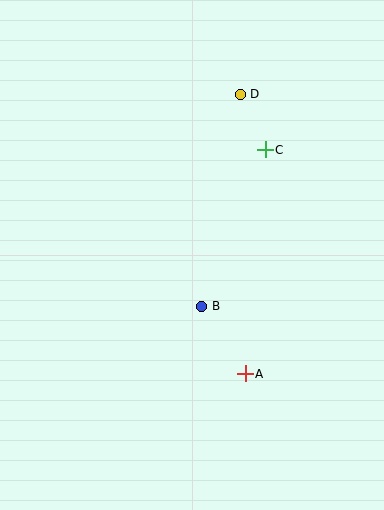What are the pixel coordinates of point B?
Point B is at (202, 306).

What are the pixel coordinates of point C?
Point C is at (265, 150).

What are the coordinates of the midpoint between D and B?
The midpoint between D and B is at (221, 200).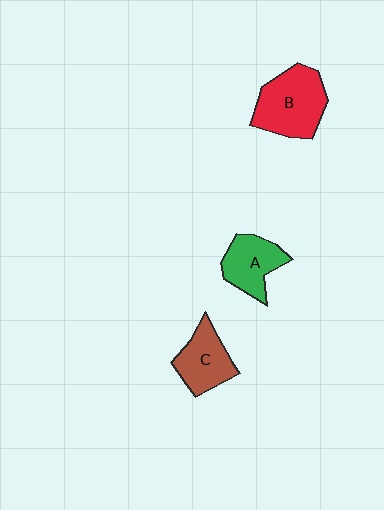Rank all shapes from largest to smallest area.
From largest to smallest: B (red), C (brown), A (green).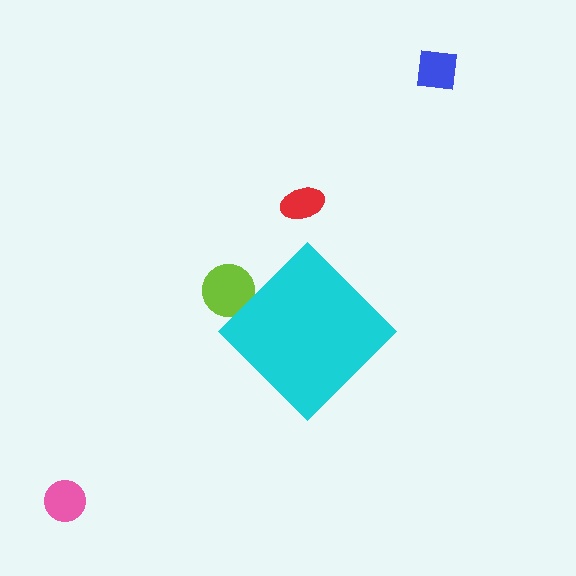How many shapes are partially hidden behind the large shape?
1 shape is partially hidden.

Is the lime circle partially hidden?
Yes, the lime circle is partially hidden behind the cyan diamond.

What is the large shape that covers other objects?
A cyan diamond.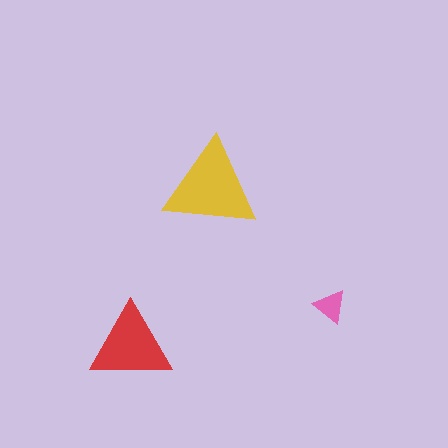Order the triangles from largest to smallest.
the yellow one, the red one, the pink one.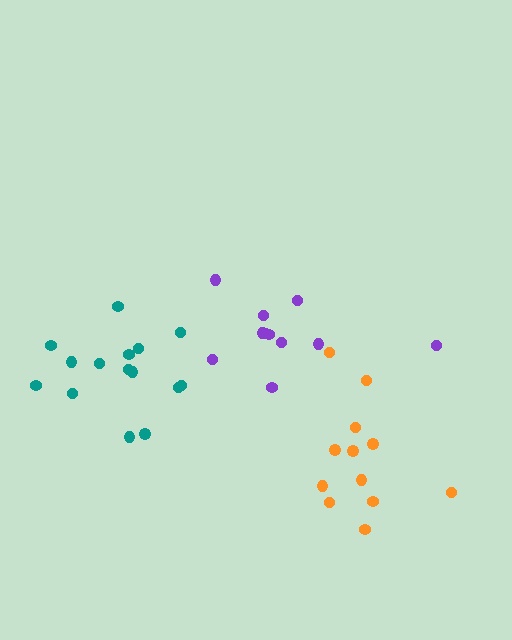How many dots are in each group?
Group 1: 12 dots, Group 2: 15 dots, Group 3: 11 dots (38 total).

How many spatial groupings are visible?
There are 3 spatial groupings.